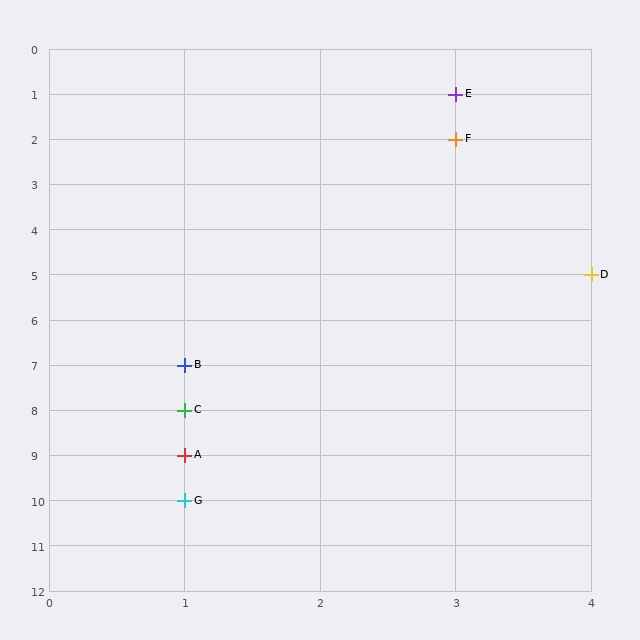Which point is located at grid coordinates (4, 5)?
Point D is at (4, 5).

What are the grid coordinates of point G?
Point G is at grid coordinates (1, 10).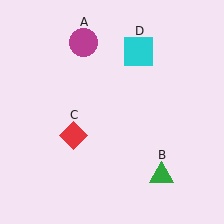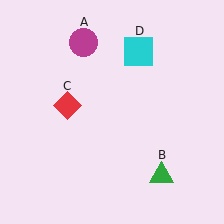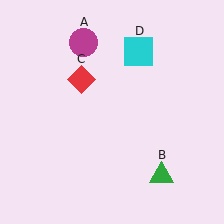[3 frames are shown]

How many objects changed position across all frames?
1 object changed position: red diamond (object C).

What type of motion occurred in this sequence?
The red diamond (object C) rotated clockwise around the center of the scene.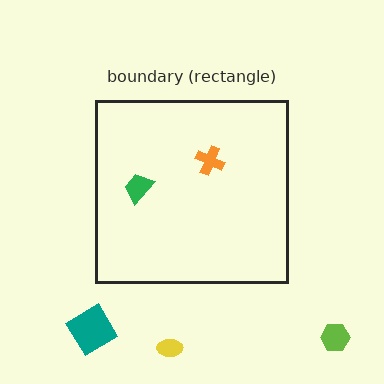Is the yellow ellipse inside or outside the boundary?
Outside.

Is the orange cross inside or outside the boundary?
Inside.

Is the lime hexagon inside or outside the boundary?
Outside.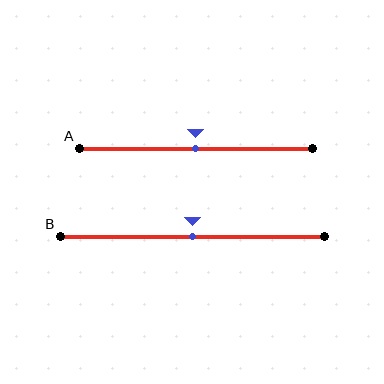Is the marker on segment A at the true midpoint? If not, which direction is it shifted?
Yes, the marker on segment A is at the true midpoint.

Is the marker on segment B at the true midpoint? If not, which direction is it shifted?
Yes, the marker on segment B is at the true midpoint.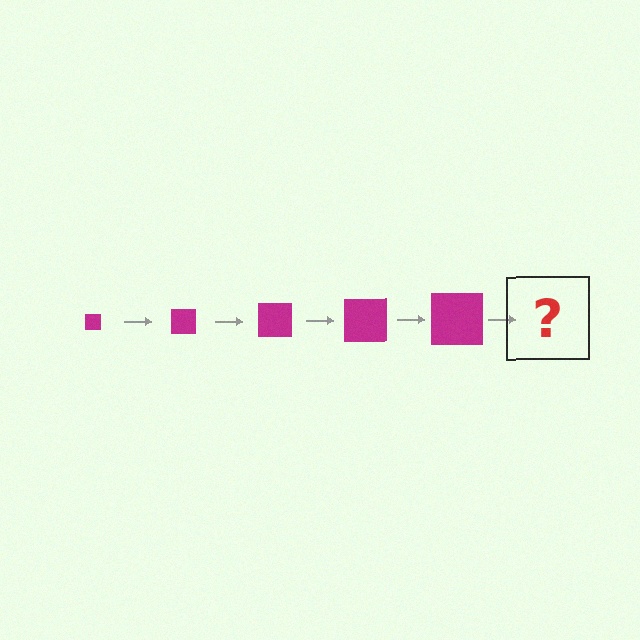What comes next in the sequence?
The next element should be a magenta square, larger than the previous one.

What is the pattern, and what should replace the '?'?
The pattern is that the square gets progressively larger each step. The '?' should be a magenta square, larger than the previous one.